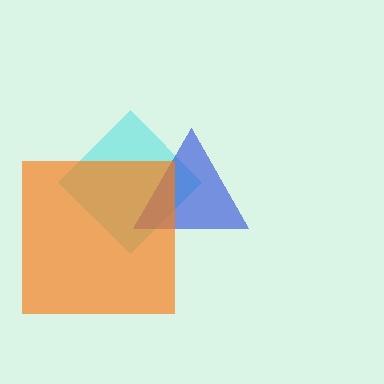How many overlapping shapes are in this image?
There are 3 overlapping shapes in the image.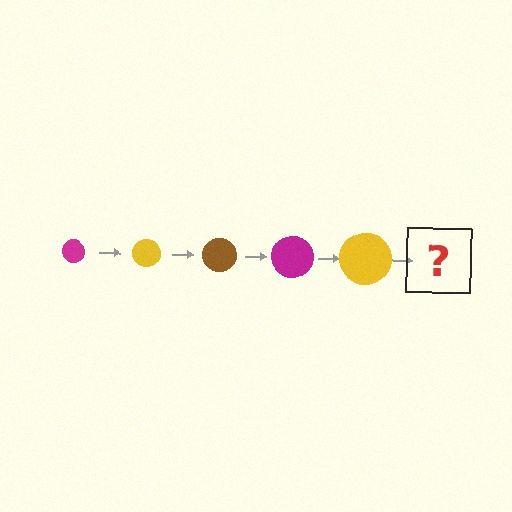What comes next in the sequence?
The next element should be a brown circle, larger than the previous one.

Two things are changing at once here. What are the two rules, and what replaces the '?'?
The two rules are that the circle grows larger each step and the color cycles through magenta, yellow, and brown. The '?' should be a brown circle, larger than the previous one.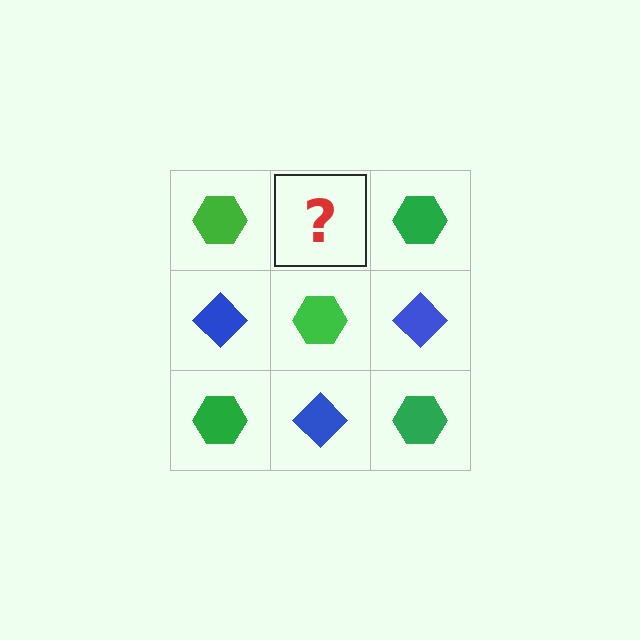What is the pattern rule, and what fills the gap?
The rule is that it alternates green hexagon and blue diamond in a checkerboard pattern. The gap should be filled with a blue diamond.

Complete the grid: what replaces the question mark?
The question mark should be replaced with a blue diamond.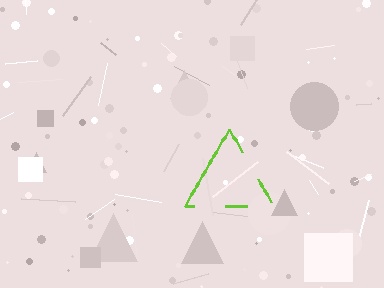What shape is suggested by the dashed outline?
The dashed outline suggests a triangle.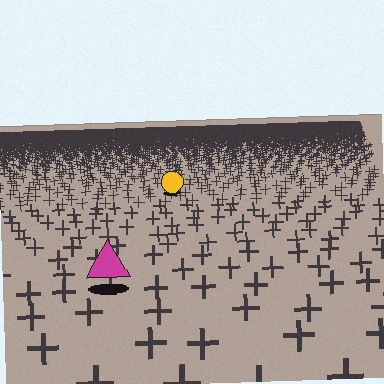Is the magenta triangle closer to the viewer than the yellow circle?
Yes. The magenta triangle is closer — you can tell from the texture gradient: the ground texture is coarser near it.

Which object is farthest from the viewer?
The yellow circle is farthest from the viewer. It appears smaller and the ground texture around it is denser.